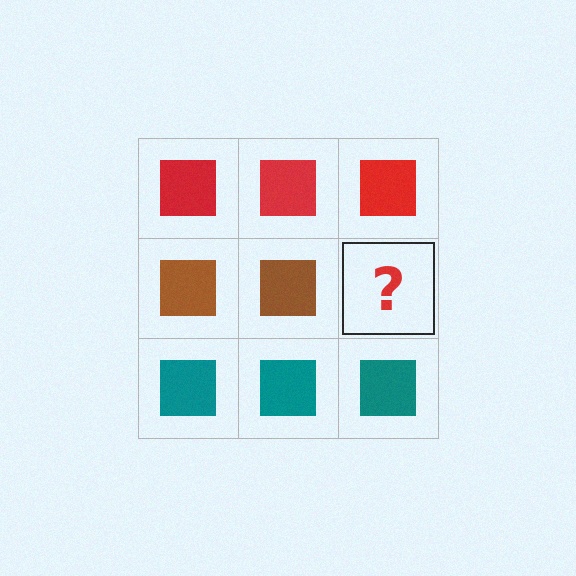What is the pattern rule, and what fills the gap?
The rule is that each row has a consistent color. The gap should be filled with a brown square.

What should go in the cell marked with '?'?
The missing cell should contain a brown square.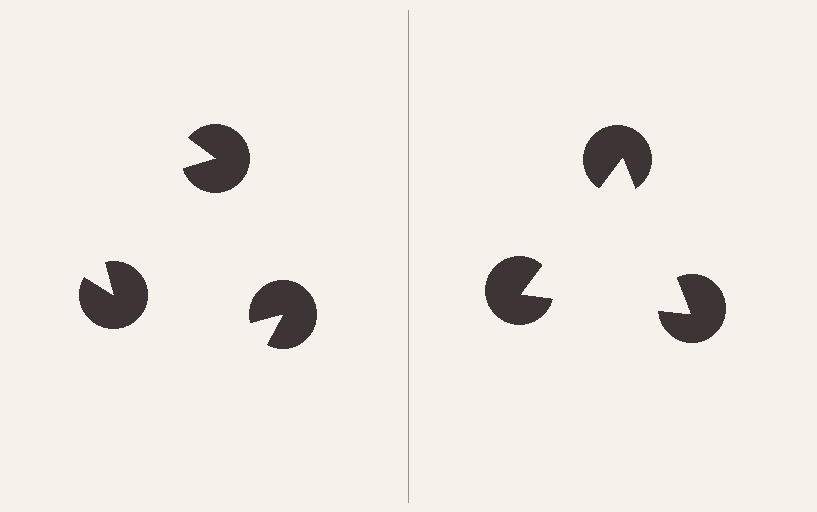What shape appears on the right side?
An illusory triangle.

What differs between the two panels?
The pac-man discs are positioned identically on both sides; only the wedge orientations differ. On the right they align to a triangle; on the left they are misaligned.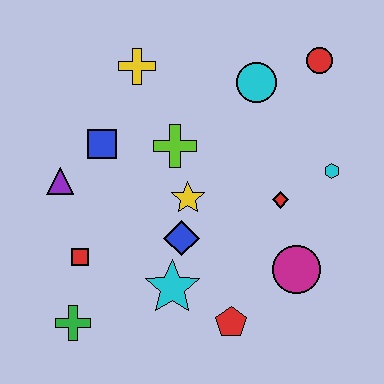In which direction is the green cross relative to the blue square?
The green cross is below the blue square.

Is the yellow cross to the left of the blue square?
No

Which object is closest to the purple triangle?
The blue square is closest to the purple triangle.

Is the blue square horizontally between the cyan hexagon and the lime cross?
No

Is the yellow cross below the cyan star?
No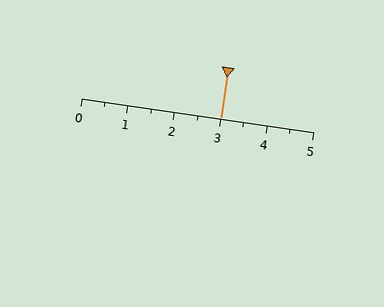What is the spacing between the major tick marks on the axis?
The major ticks are spaced 1 apart.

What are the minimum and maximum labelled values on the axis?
The axis runs from 0 to 5.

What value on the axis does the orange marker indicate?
The marker indicates approximately 3.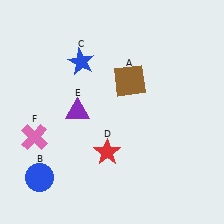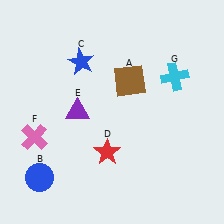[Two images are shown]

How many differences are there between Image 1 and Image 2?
There is 1 difference between the two images.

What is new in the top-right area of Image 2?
A cyan cross (G) was added in the top-right area of Image 2.